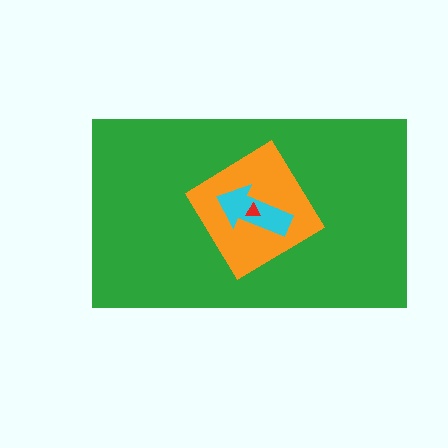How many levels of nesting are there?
4.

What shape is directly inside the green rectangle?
The orange diamond.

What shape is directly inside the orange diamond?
The cyan arrow.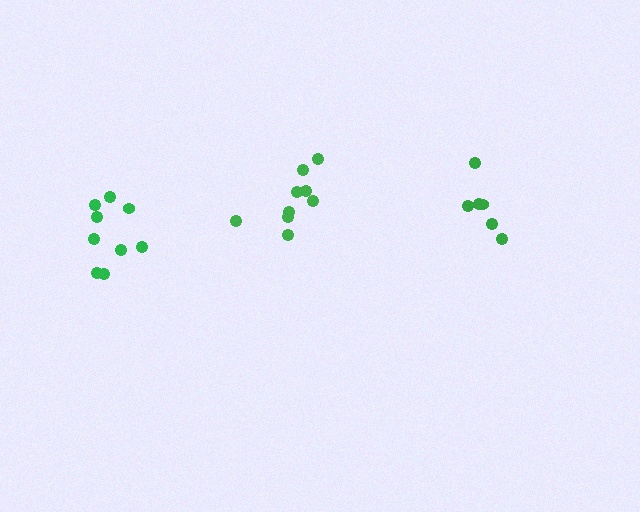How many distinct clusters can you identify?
There are 3 distinct clusters.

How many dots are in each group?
Group 1: 9 dots, Group 2: 9 dots, Group 3: 6 dots (24 total).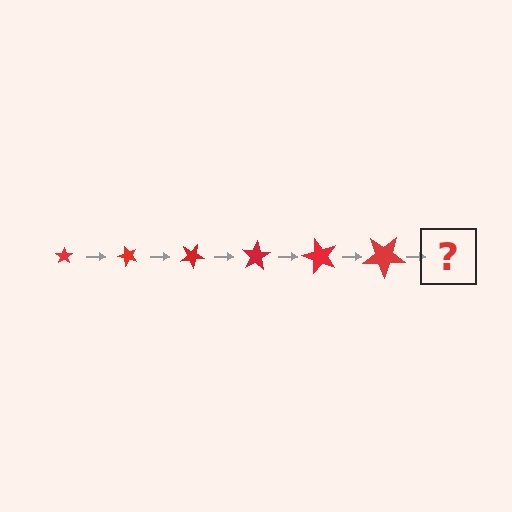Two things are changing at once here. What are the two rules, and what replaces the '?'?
The two rules are that the star grows larger each step and it rotates 50 degrees each step. The '?' should be a star, larger than the previous one and rotated 300 degrees from the start.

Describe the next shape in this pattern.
It should be a star, larger than the previous one and rotated 300 degrees from the start.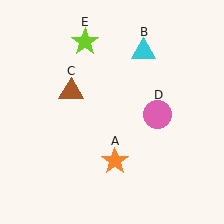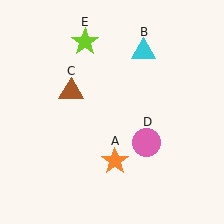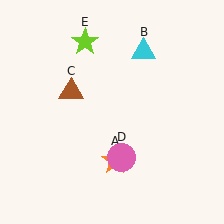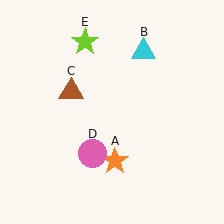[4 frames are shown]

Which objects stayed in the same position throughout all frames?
Orange star (object A) and cyan triangle (object B) and brown triangle (object C) and lime star (object E) remained stationary.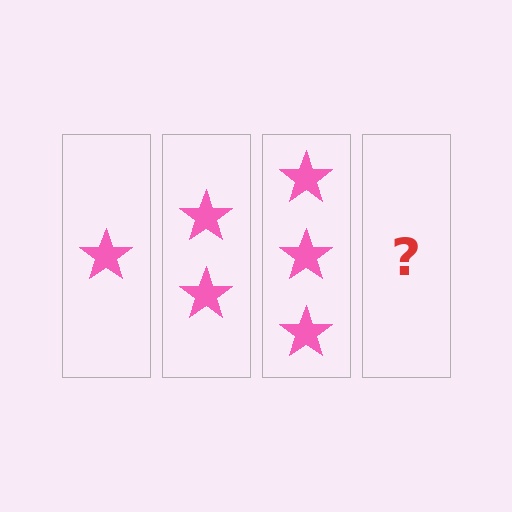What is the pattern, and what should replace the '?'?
The pattern is that each step adds one more star. The '?' should be 4 stars.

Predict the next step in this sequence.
The next step is 4 stars.